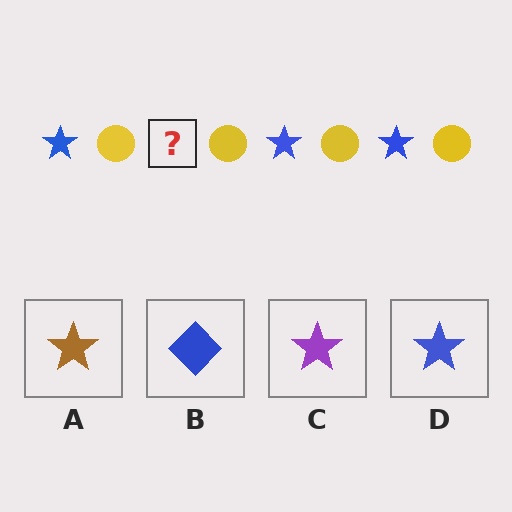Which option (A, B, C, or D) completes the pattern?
D.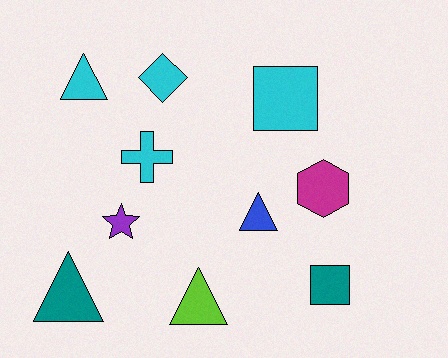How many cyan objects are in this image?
There are 4 cyan objects.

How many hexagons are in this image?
There is 1 hexagon.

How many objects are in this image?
There are 10 objects.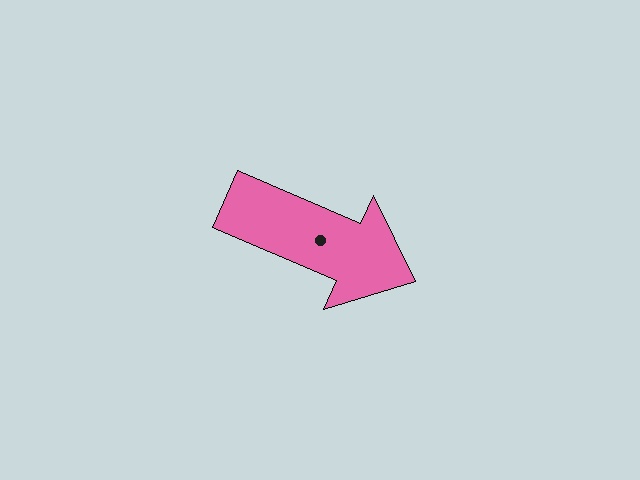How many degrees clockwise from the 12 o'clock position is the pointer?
Approximately 113 degrees.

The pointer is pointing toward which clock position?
Roughly 4 o'clock.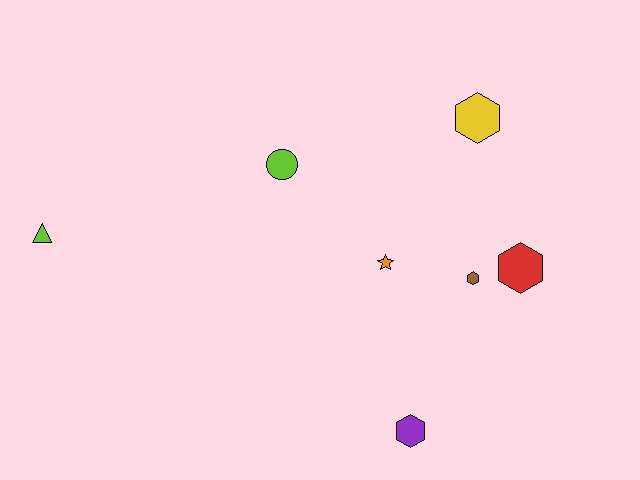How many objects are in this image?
There are 7 objects.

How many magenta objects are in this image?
There are no magenta objects.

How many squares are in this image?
There are no squares.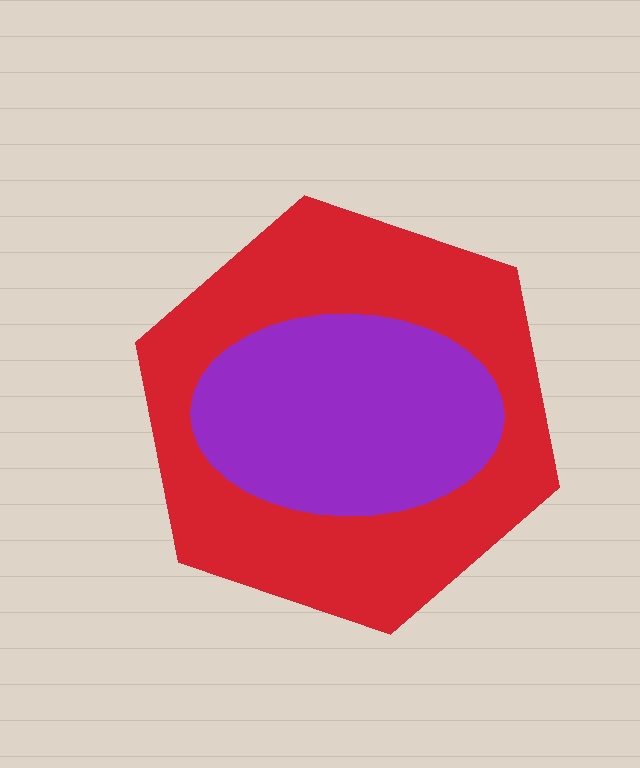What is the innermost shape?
The purple ellipse.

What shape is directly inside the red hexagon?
The purple ellipse.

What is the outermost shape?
The red hexagon.